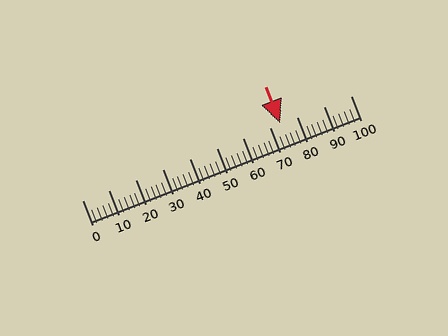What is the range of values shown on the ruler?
The ruler shows values from 0 to 100.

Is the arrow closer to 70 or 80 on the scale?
The arrow is closer to 70.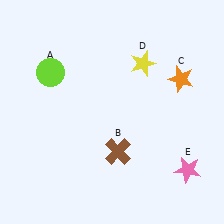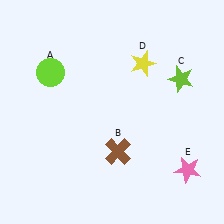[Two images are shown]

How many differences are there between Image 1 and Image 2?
There is 1 difference between the two images.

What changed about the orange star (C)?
In Image 1, C is orange. In Image 2, it changed to lime.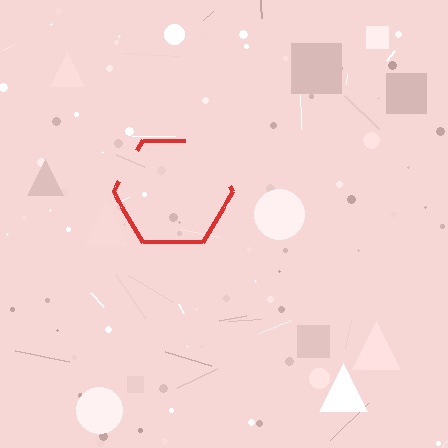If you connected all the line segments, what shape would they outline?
They would outline a hexagon.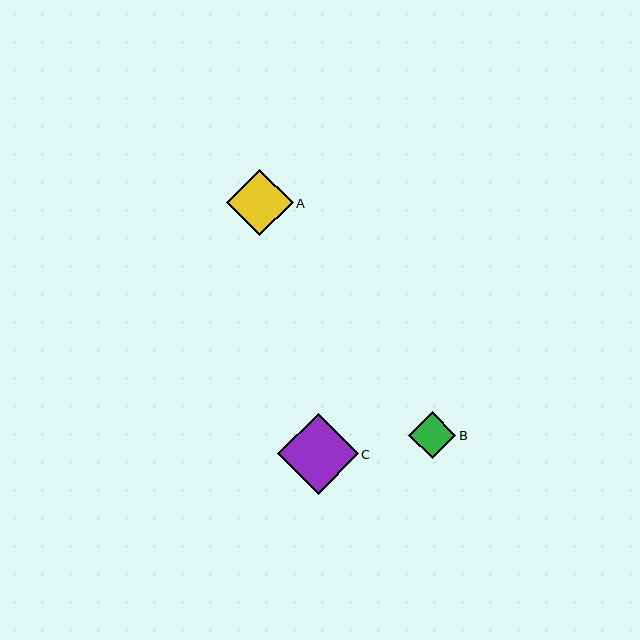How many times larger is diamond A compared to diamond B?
Diamond A is approximately 1.4 times the size of diamond B.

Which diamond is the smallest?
Diamond B is the smallest with a size of approximately 47 pixels.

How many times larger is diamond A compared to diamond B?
Diamond A is approximately 1.4 times the size of diamond B.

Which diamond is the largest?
Diamond C is the largest with a size of approximately 80 pixels.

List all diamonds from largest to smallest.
From largest to smallest: C, A, B.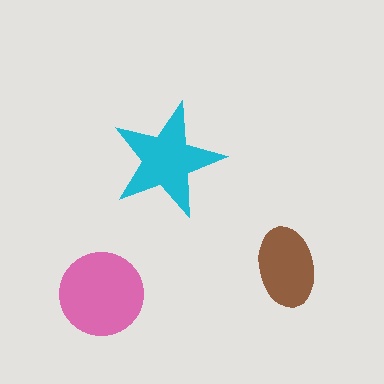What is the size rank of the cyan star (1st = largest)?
2nd.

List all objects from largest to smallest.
The pink circle, the cyan star, the brown ellipse.